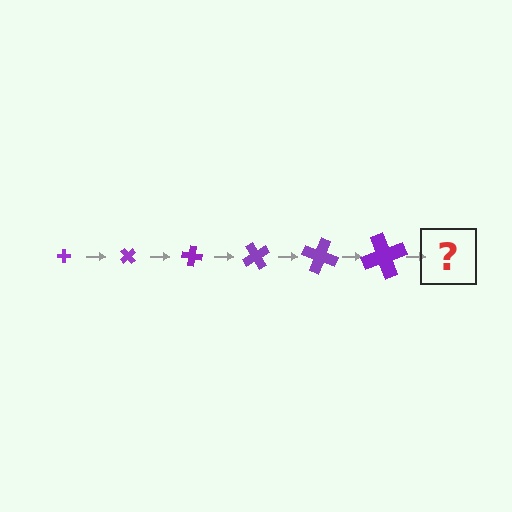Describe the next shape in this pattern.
It should be a cross, larger than the previous one and rotated 300 degrees from the start.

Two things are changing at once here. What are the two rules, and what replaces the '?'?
The two rules are that the cross grows larger each step and it rotates 50 degrees each step. The '?' should be a cross, larger than the previous one and rotated 300 degrees from the start.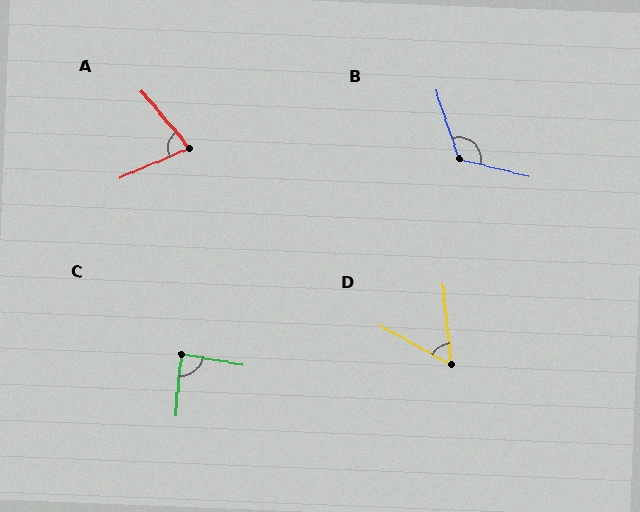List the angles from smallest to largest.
D (56°), A (73°), C (85°), B (122°).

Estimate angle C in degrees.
Approximately 85 degrees.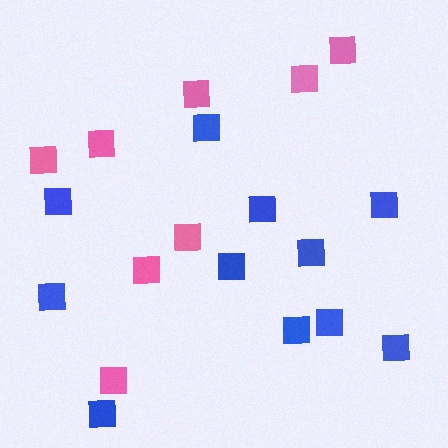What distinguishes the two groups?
There are 2 groups: one group of pink squares (8) and one group of blue squares (11).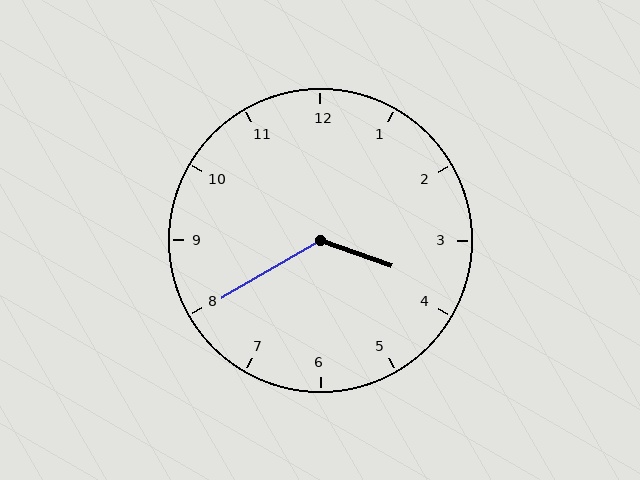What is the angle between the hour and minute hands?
Approximately 130 degrees.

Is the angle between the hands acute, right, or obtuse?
It is obtuse.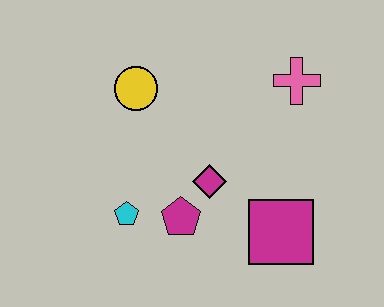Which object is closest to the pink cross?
The magenta diamond is closest to the pink cross.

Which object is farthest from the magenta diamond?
The pink cross is farthest from the magenta diamond.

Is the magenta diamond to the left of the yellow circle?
No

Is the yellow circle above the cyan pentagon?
Yes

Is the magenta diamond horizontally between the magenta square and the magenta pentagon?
Yes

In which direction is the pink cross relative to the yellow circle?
The pink cross is to the right of the yellow circle.